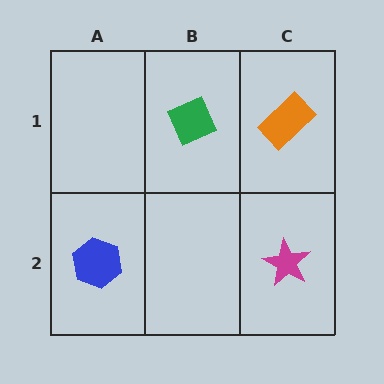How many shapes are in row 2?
2 shapes.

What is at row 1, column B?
A green diamond.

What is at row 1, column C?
An orange rectangle.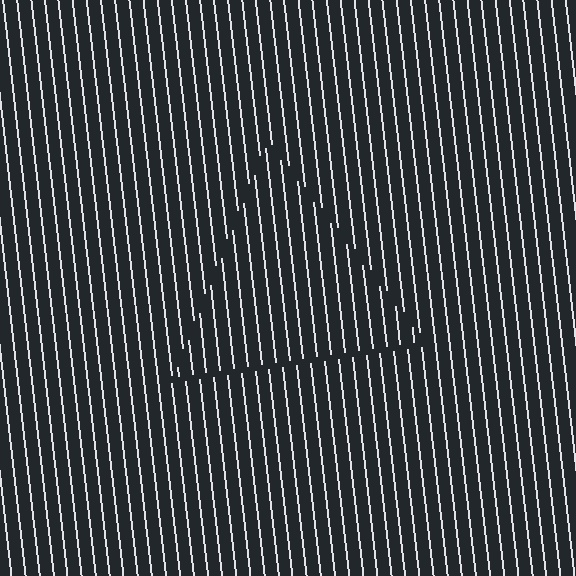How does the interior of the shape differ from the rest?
The interior of the shape contains the same grating, shifted by half a period — the contour is defined by the phase discontinuity where line-ends from the inner and outer gratings abut.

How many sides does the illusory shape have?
3 sides — the line-ends trace a triangle.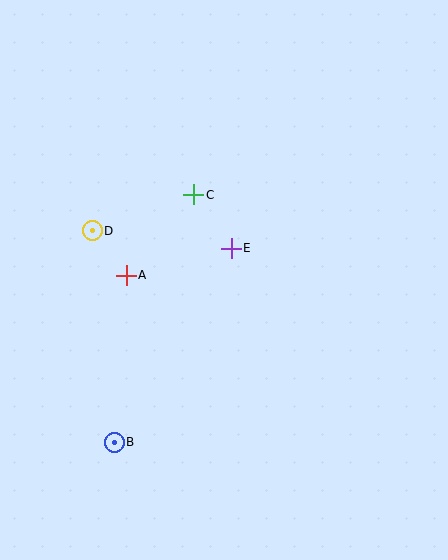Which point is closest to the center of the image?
Point E at (231, 248) is closest to the center.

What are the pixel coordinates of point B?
Point B is at (114, 442).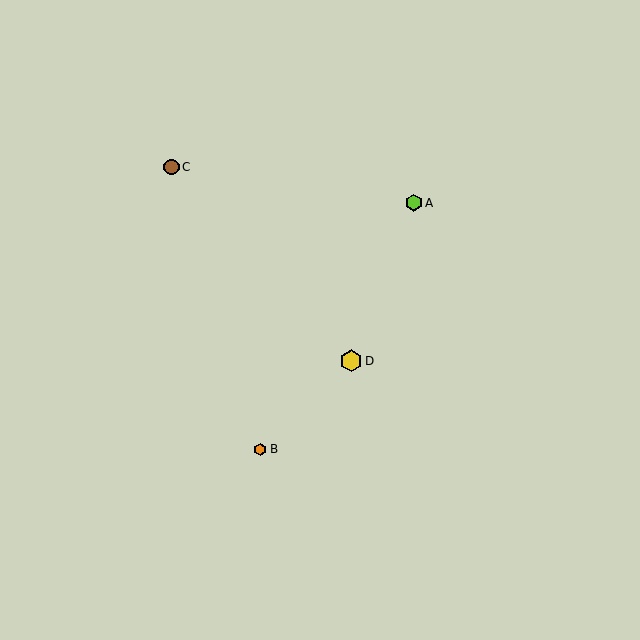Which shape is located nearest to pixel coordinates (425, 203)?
The lime hexagon (labeled A) at (414, 203) is nearest to that location.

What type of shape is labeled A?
Shape A is a lime hexagon.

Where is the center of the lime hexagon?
The center of the lime hexagon is at (414, 203).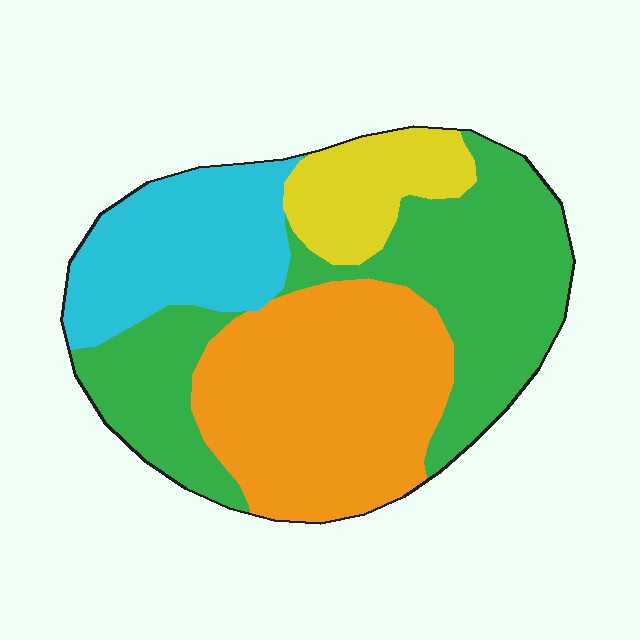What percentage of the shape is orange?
Orange takes up about one third (1/3) of the shape.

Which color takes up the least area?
Yellow, at roughly 10%.